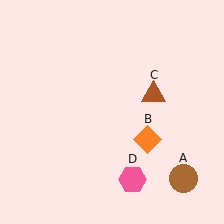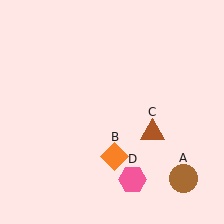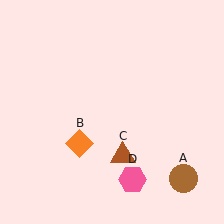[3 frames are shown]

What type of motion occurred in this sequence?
The orange diamond (object B), brown triangle (object C) rotated clockwise around the center of the scene.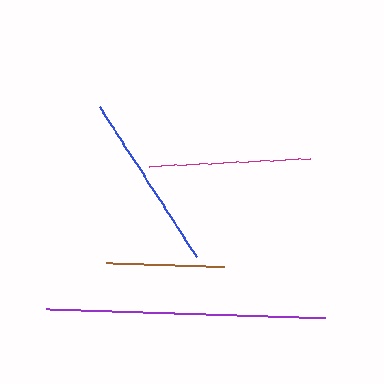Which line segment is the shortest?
The brown line is the shortest at approximately 118 pixels.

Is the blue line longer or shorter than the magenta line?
The blue line is longer than the magenta line.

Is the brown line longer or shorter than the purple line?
The purple line is longer than the brown line.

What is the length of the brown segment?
The brown segment is approximately 118 pixels long.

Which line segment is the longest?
The purple line is the longest at approximately 280 pixels.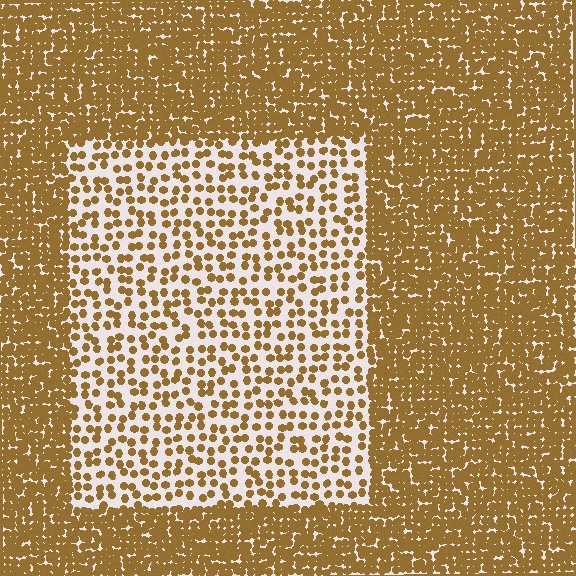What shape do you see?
I see a rectangle.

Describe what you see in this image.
The image contains small brown elements arranged at two different densities. A rectangle-shaped region is visible where the elements are less densely packed than the surrounding area.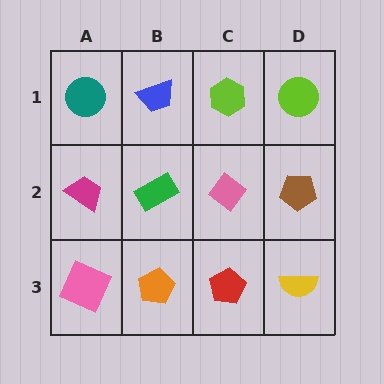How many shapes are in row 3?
4 shapes.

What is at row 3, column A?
A pink square.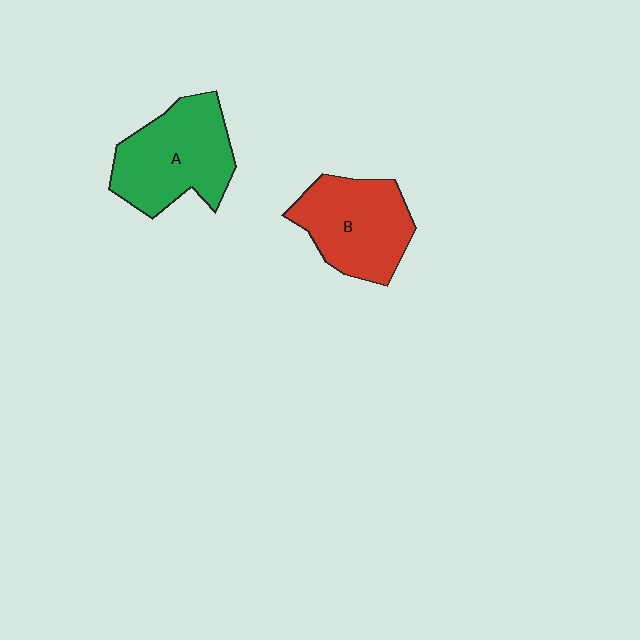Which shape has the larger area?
Shape A (green).